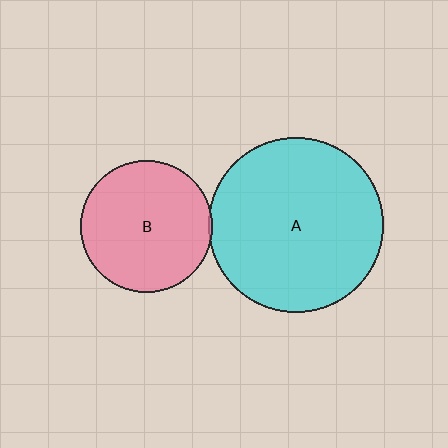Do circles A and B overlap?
Yes.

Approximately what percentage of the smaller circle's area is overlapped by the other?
Approximately 5%.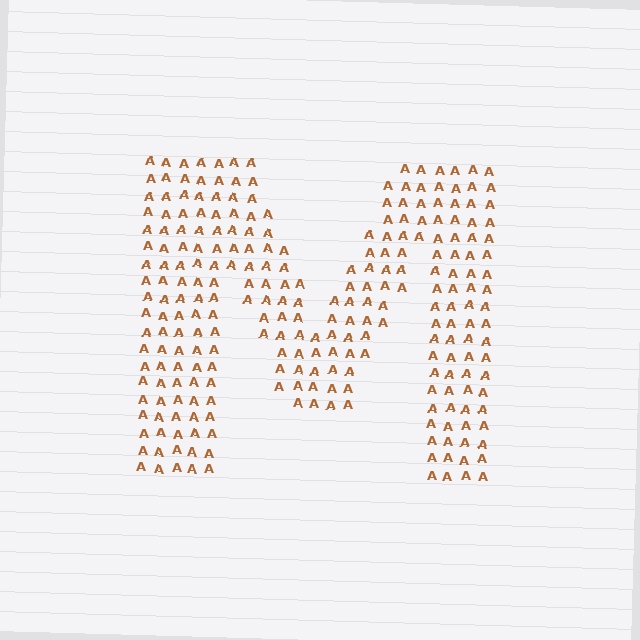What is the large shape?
The large shape is the letter M.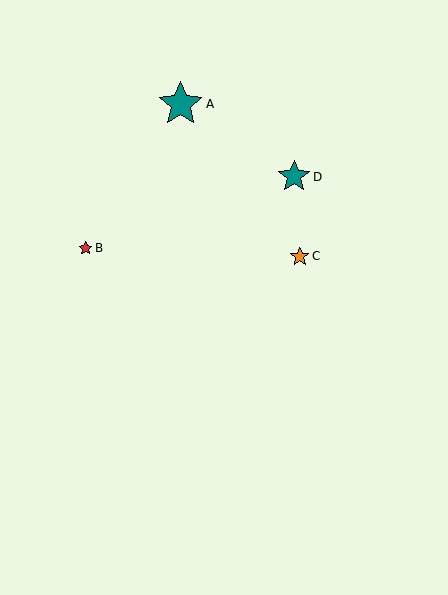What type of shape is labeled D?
Shape D is a teal star.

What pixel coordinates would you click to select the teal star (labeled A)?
Click at (181, 104) to select the teal star A.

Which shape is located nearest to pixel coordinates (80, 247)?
The red star (labeled B) at (86, 248) is nearest to that location.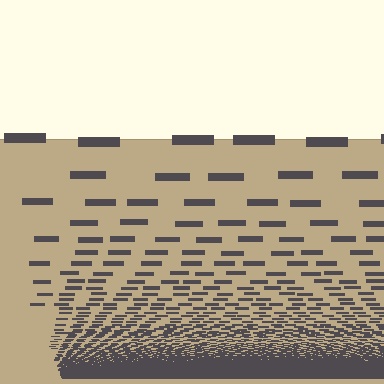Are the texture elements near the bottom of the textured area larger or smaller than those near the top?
Smaller. The gradient is inverted — elements near the bottom are smaller and denser.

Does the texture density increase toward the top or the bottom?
Density increases toward the bottom.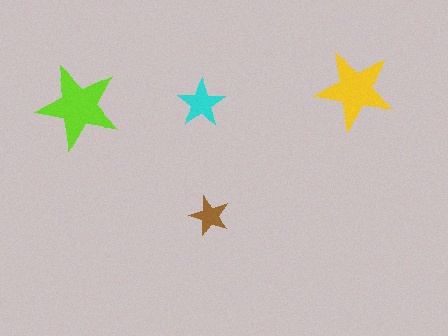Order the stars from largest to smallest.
the lime one, the yellow one, the cyan one, the brown one.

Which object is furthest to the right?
The yellow star is rightmost.